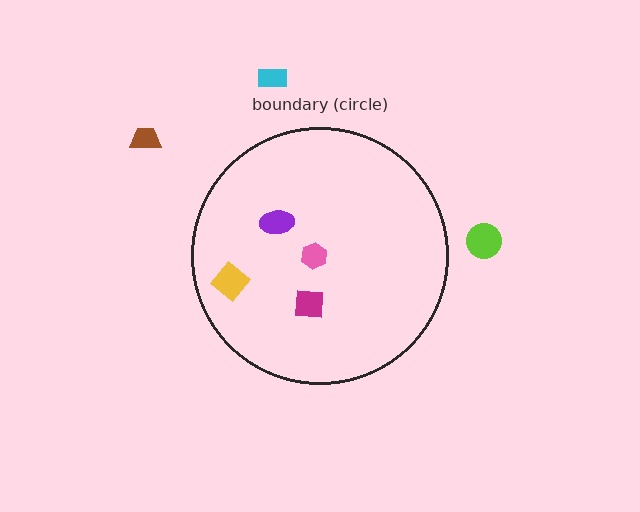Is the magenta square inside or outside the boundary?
Inside.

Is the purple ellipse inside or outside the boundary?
Inside.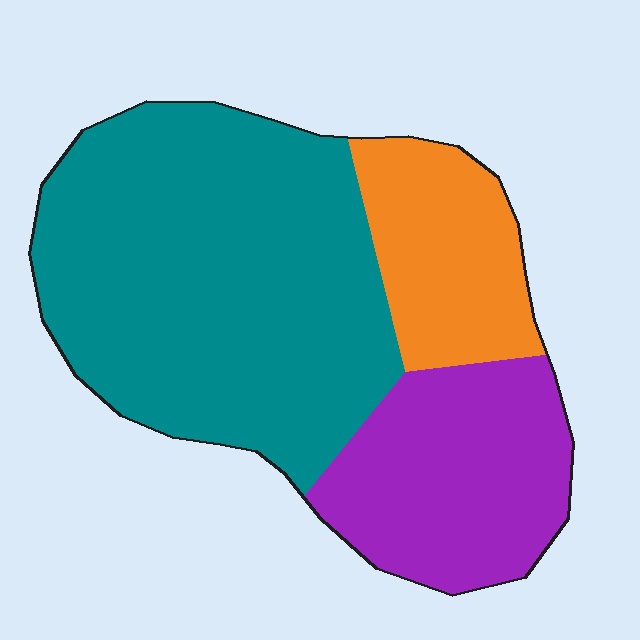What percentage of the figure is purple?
Purple takes up between a quarter and a half of the figure.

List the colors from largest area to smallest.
From largest to smallest: teal, purple, orange.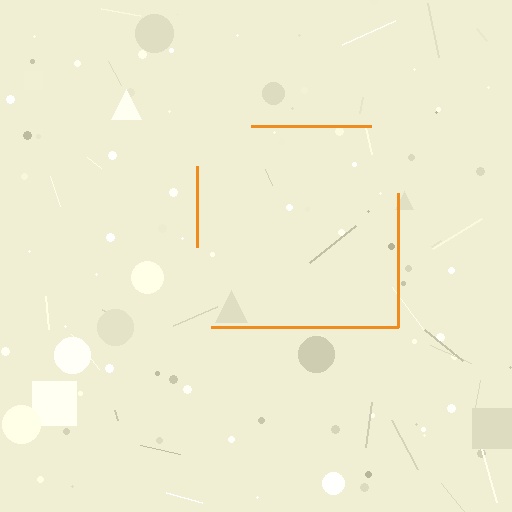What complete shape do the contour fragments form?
The contour fragments form a square.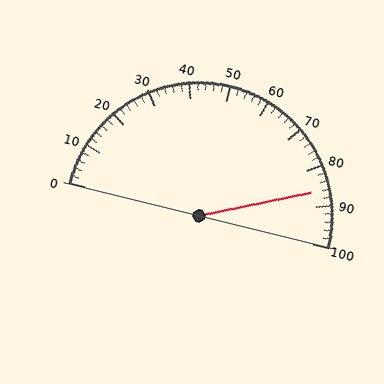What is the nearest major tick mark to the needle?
The nearest major tick mark is 90.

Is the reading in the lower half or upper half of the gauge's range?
The reading is in the upper half of the range (0 to 100).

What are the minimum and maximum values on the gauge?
The gauge ranges from 0 to 100.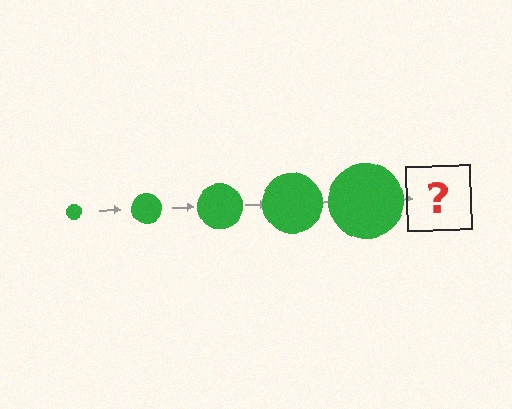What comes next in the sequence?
The next element should be a green circle, larger than the previous one.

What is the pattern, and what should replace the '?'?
The pattern is that the circle gets progressively larger each step. The '?' should be a green circle, larger than the previous one.